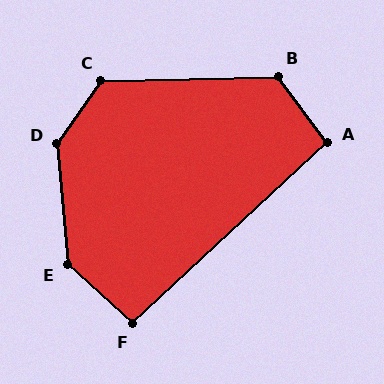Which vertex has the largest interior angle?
D, at approximately 140 degrees.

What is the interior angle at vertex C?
Approximately 126 degrees (obtuse).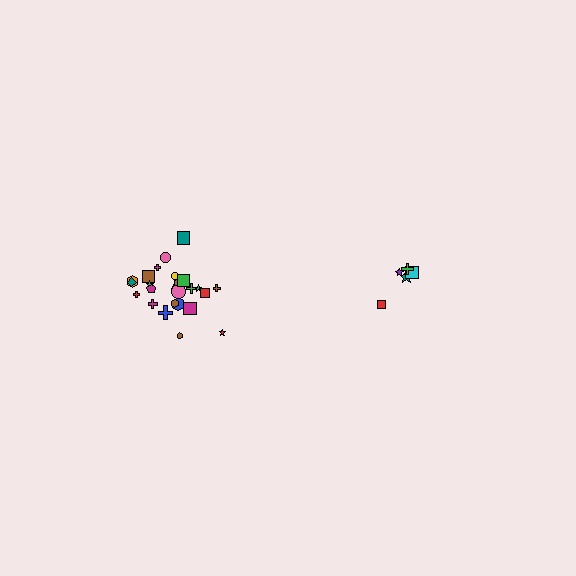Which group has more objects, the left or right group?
The left group.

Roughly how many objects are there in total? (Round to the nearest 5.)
Roughly 30 objects in total.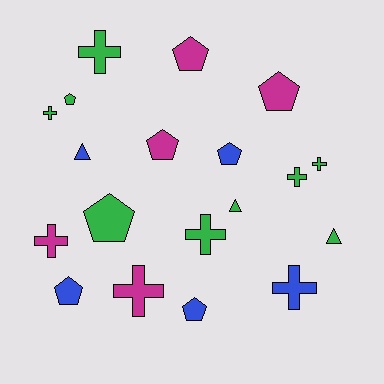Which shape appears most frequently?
Pentagon, with 8 objects.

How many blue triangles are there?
There is 1 blue triangle.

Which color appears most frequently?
Green, with 9 objects.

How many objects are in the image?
There are 19 objects.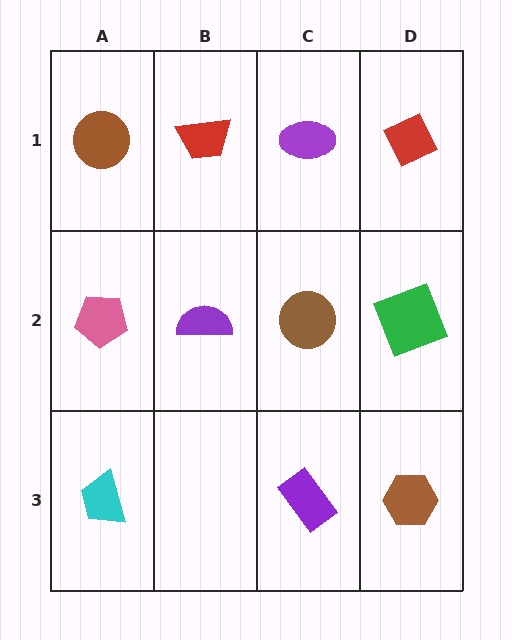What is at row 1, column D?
A red diamond.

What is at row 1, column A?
A brown circle.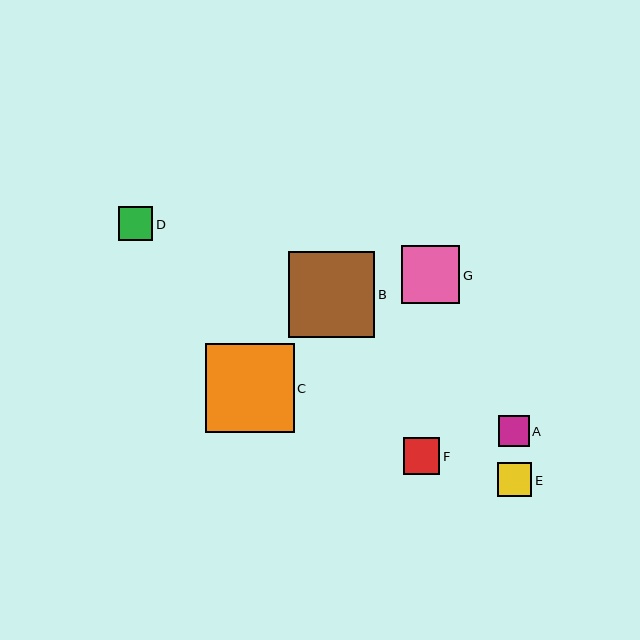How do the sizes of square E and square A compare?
Square E and square A are approximately the same size.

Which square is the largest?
Square C is the largest with a size of approximately 89 pixels.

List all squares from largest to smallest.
From largest to smallest: C, B, G, F, D, E, A.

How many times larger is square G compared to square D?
Square G is approximately 1.7 times the size of square D.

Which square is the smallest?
Square A is the smallest with a size of approximately 31 pixels.